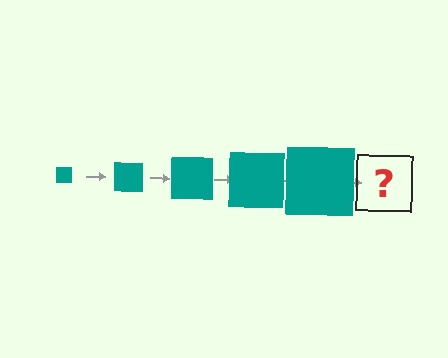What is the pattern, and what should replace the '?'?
The pattern is that the square gets progressively larger each step. The '?' should be a teal square, larger than the previous one.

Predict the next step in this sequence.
The next step is a teal square, larger than the previous one.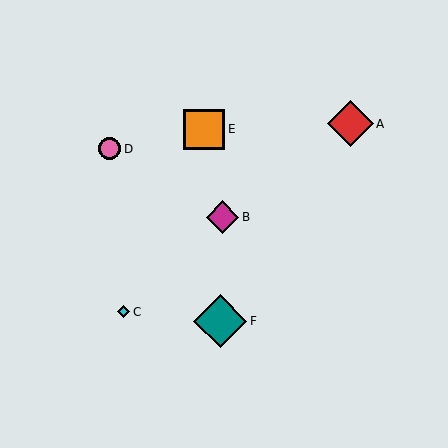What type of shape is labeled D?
Shape D is a pink circle.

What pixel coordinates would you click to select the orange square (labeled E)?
Click at (204, 129) to select the orange square E.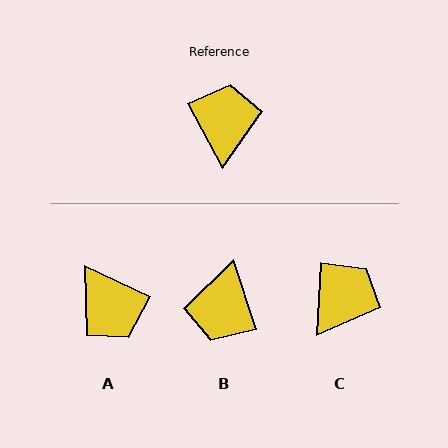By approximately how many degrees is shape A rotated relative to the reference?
Approximately 143 degrees clockwise.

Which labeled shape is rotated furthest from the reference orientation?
B, about 170 degrees away.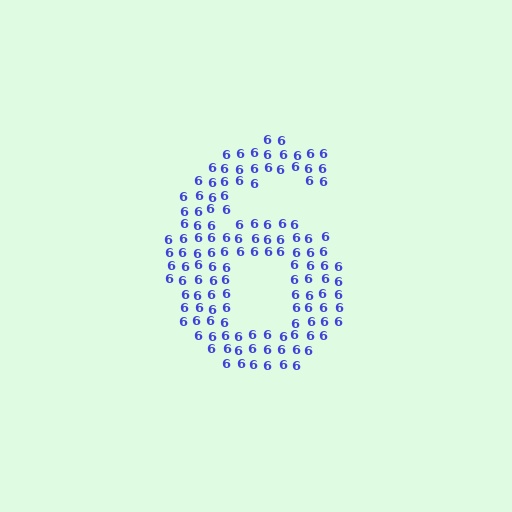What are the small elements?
The small elements are digit 6's.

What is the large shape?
The large shape is the digit 6.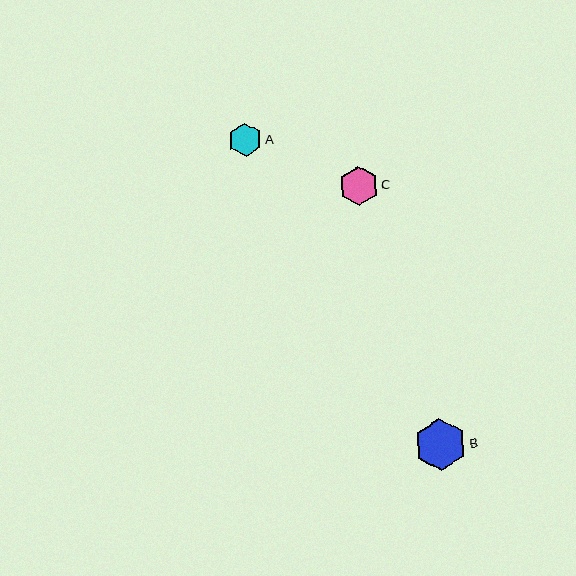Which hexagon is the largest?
Hexagon B is the largest with a size of approximately 52 pixels.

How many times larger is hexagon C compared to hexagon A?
Hexagon C is approximately 1.2 times the size of hexagon A.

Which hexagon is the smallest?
Hexagon A is the smallest with a size of approximately 33 pixels.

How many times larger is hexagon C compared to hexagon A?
Hexagon C is approximately 1.2 times the size of hexagon A.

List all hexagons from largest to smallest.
From largest to smallest: B, C, A.